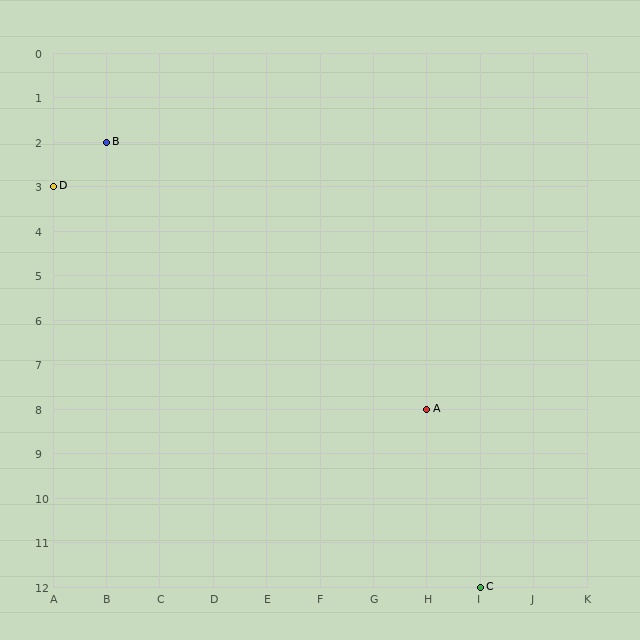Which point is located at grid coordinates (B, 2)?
Point B is at (B, 2).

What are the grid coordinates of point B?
Point B is at grid coordinates (B, 2).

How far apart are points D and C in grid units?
Points D and C are 8 columns and 9 rows apart (about 12.0 grid units diagonally).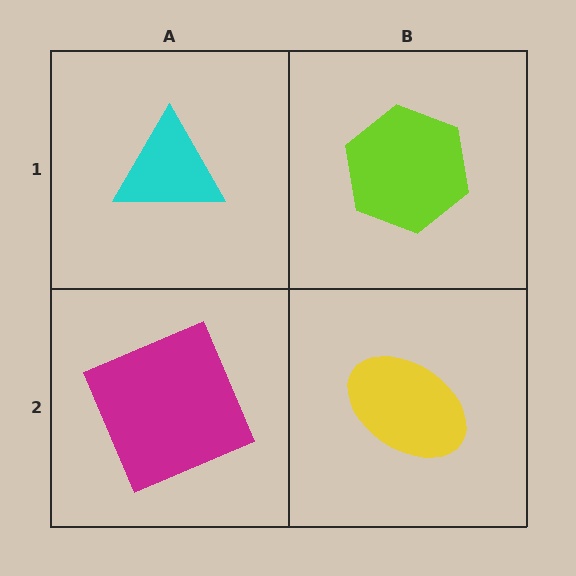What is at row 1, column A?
A cyan triangle.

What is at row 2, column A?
A magenta square.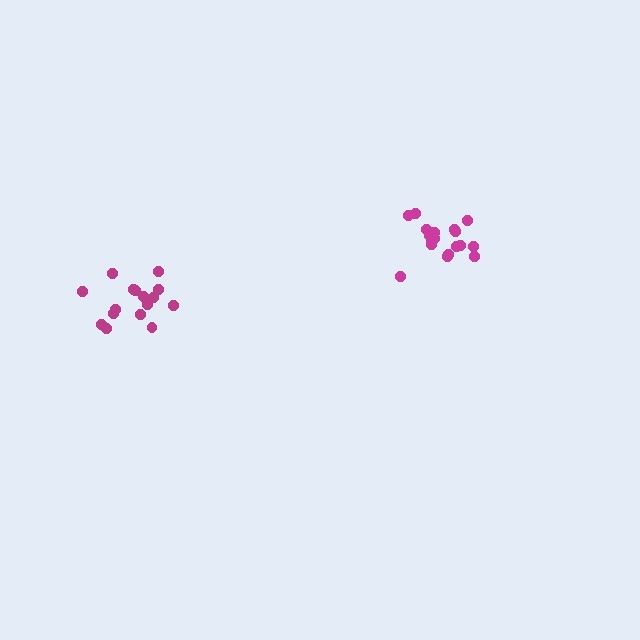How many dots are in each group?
Group 1: 18 dots, Group 2: 16 dots (34 total).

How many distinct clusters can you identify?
There are 2 distinct clusters.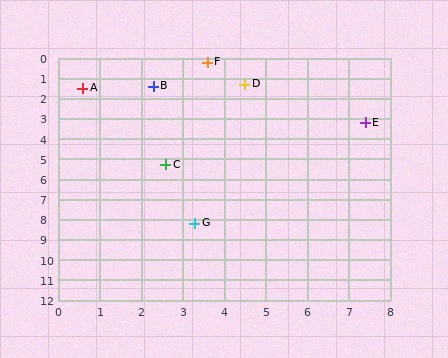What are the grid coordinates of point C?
Point C is at approximately (2.6, 5.3).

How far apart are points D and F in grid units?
Points D and F are about 1.4 grid units apart.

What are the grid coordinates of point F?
Point F is at approximately (3.6, 0.2).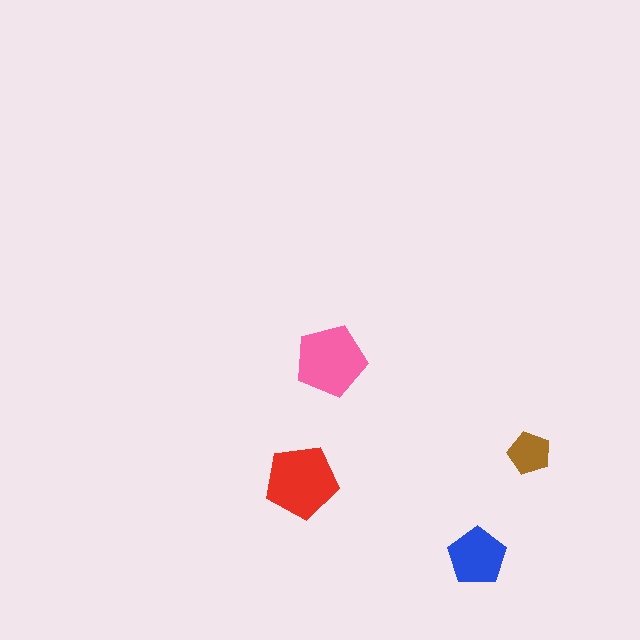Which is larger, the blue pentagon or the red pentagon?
The red one.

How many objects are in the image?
There are 4 objects in the image.